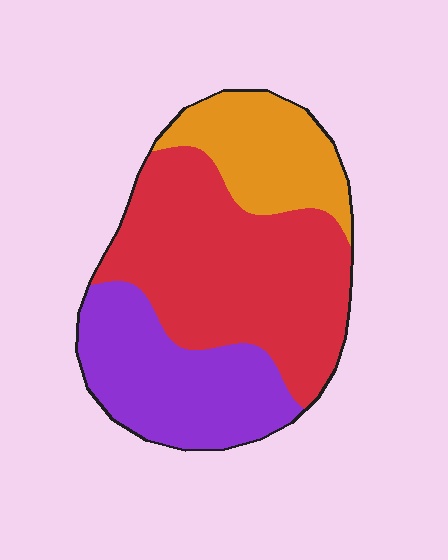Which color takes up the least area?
Orange, at roughly 20%.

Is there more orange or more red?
Red.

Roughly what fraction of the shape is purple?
Purple covers 30% of the shape.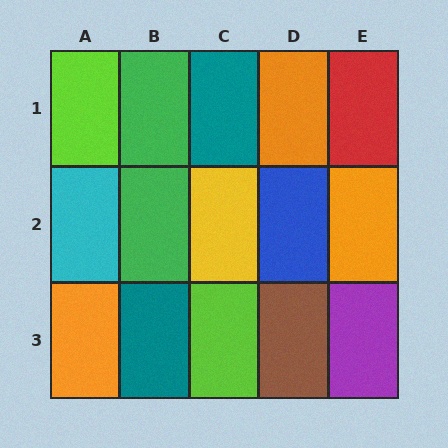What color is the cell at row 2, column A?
Cyan.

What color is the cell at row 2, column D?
Blue.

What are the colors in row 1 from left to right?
Lime, green, teal, orange, red.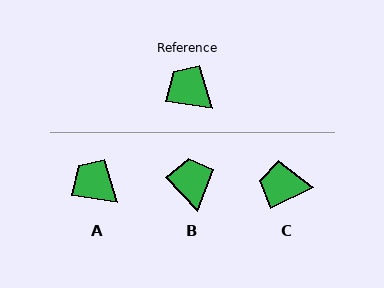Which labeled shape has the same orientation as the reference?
A.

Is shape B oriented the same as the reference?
No, it is off by about 37 degrees.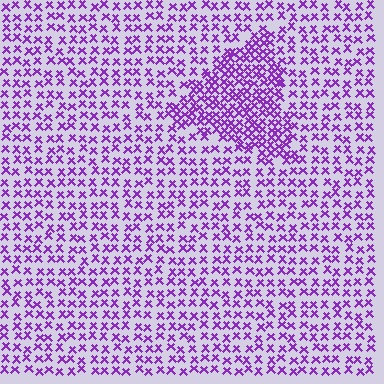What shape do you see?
I see a triangle.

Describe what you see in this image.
The image contains small purple elements arranged at two different densities. A triangle-shaped region is visible where the elements are more densely packed than the surrounding area.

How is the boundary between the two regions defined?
The boundary is defined by a change in element density (approximately 2.0x ratio). All elements are the same color, size, and shape.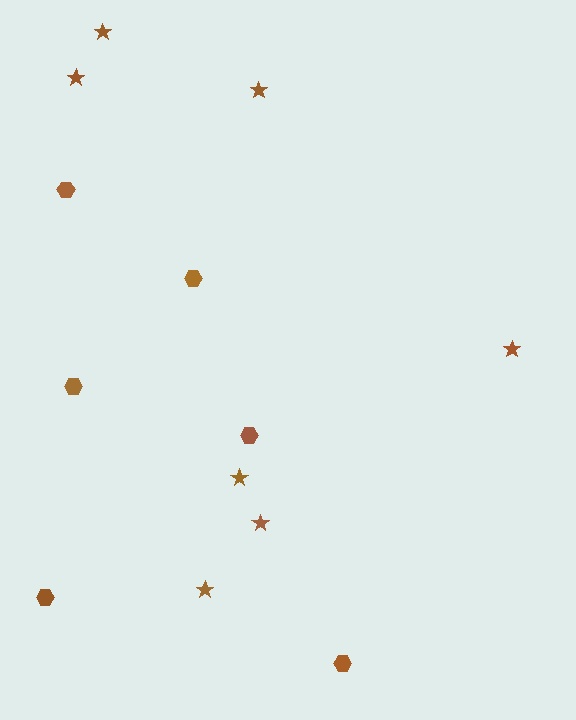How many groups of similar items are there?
There are 2 groups: one group of stars (7) and one group of hexagons (6).